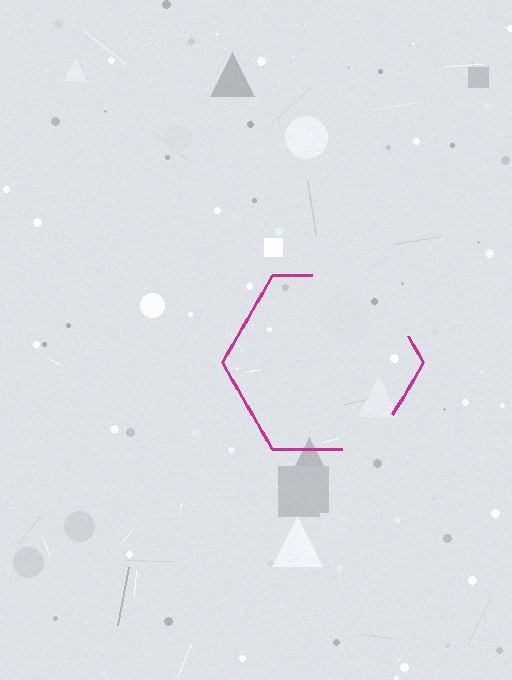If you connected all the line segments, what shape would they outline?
They would outline a hexagon.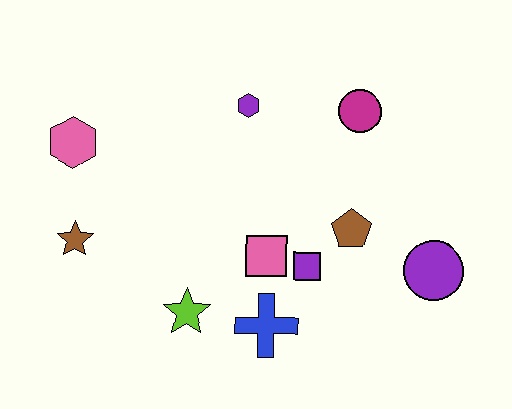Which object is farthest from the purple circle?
The pink hexagon is farthest from the purple circle.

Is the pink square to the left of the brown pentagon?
Yes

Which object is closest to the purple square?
The pink square is closest to the purple square.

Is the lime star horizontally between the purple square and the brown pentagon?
No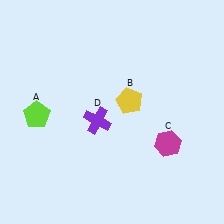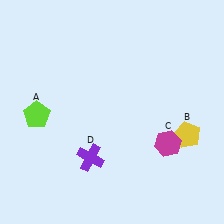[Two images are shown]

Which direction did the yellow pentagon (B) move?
The yellow pentagon (B) moved right.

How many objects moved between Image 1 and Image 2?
2 objects moved between the two images.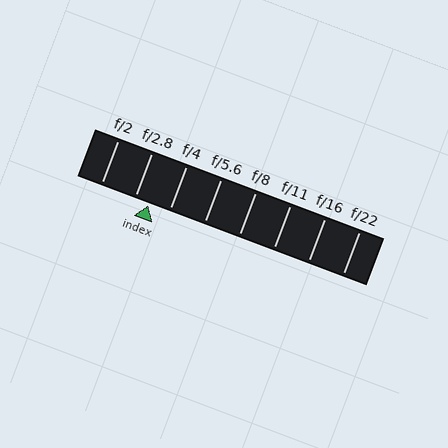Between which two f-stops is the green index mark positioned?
The index mark is between f/2.8 and f/4.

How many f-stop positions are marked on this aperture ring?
There are 8 f-stop positions marked.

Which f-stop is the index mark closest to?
The index mark is closest to f/2.8.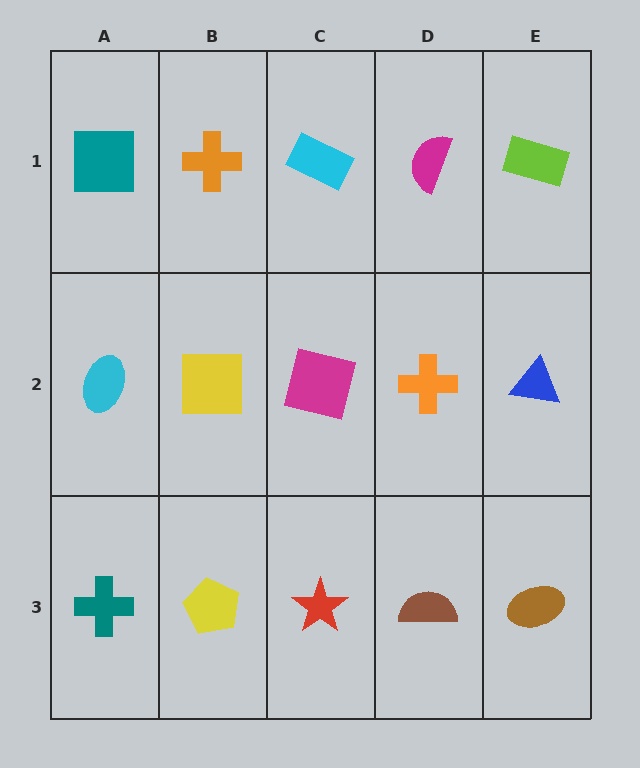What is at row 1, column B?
An orange cross.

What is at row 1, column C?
A cyan rectangle.